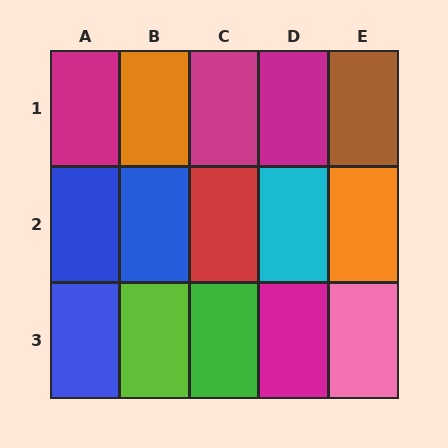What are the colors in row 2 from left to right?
Blue, blue, red, cyan, orange.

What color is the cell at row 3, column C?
Green.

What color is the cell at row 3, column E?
Pink.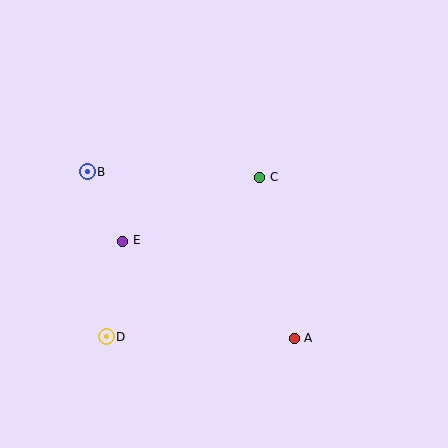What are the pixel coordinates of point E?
Point E is at (123, 241).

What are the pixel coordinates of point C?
Point C is at (260, 178).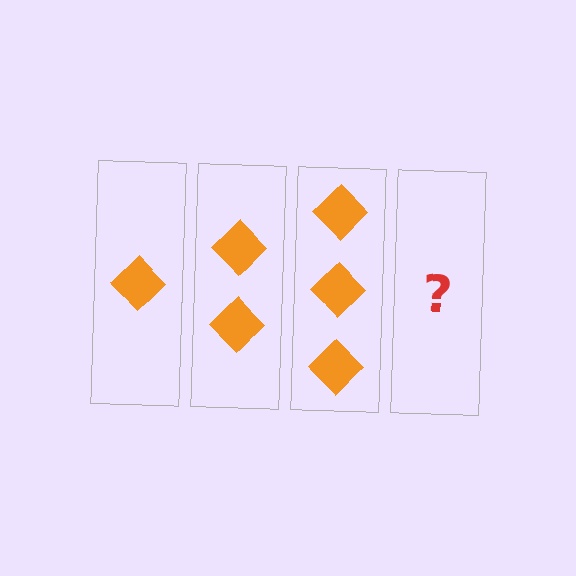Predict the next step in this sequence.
The next step is 4 diamonds.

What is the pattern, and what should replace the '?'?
The pattern is that each step adds one more diamond. The '?' should be 4 diamonds.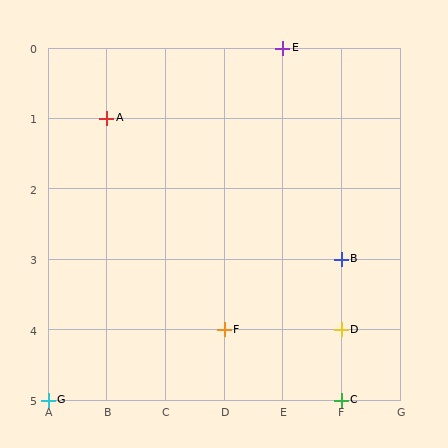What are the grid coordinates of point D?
Point D is at grid coordinates (F, 4).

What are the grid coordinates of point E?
Point E is at grid coordinates (E, 0).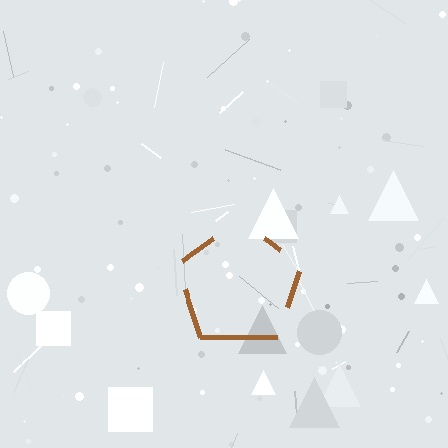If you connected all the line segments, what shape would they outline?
They would outline a pentagon.